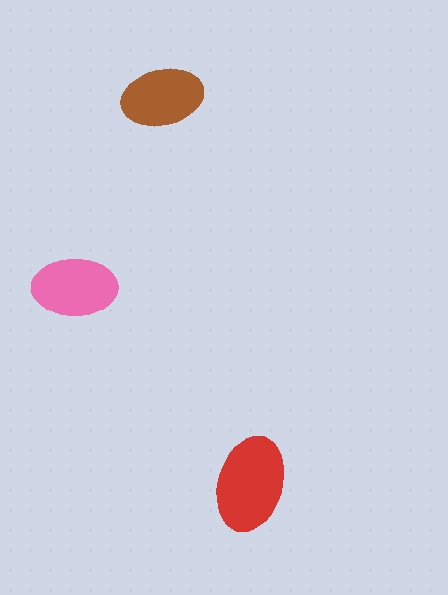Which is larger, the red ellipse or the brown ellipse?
The red one.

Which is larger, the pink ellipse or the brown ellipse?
The pink one.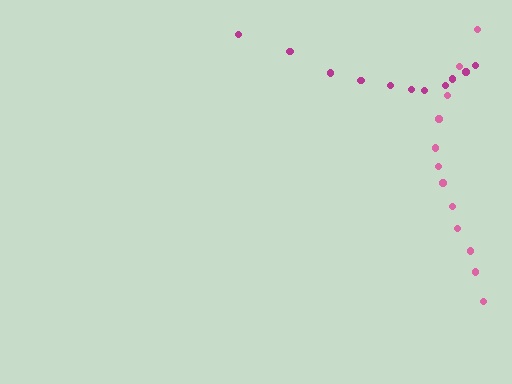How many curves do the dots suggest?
There are 2 distinct paths.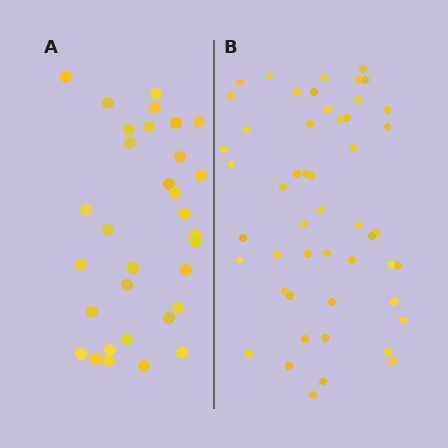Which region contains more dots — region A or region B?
Region B (the right region) has more dots.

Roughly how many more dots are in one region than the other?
Region B has approximately 20 more dots than region A.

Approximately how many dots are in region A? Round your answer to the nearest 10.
About 30 dots. (The exact count is 32, which rounds to 30.)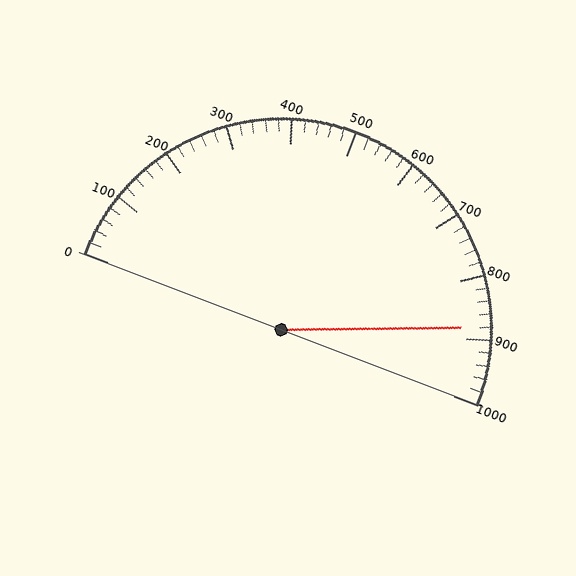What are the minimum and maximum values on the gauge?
The gauge ranges from 0 to 1000.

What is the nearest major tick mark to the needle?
The nearest major tick mark is 900.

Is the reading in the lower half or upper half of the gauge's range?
The reading is in the upper half of the range (0 to 1000).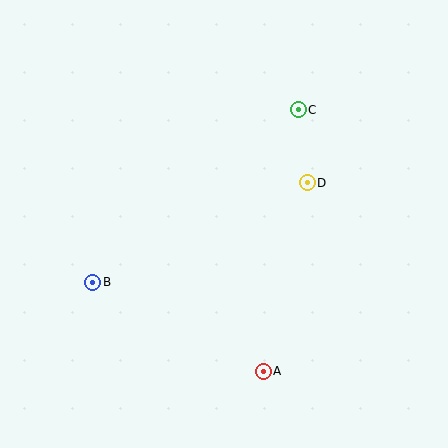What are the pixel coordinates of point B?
Point B is at (93, 282).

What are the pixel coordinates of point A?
Point A is at (263, 371).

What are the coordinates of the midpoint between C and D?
The midpoint between C and D is at (303, 146).